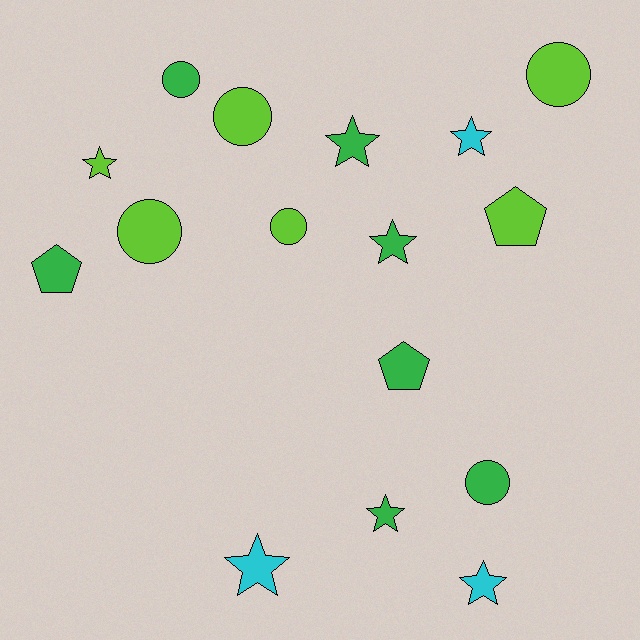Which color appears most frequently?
Green, with 7 objects.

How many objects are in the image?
There are 16 objects.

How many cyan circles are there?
There are no cyan circles.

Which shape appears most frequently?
Star, with 7 objects.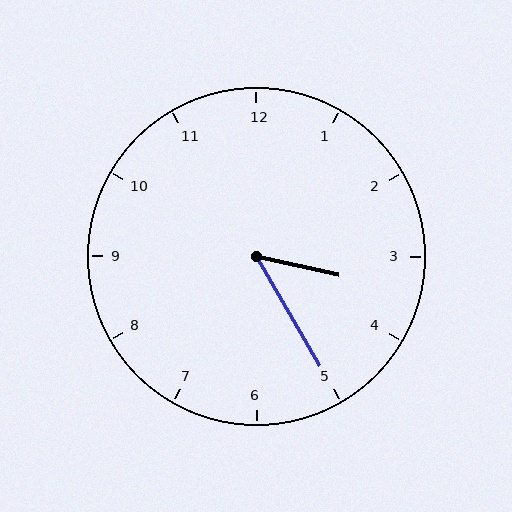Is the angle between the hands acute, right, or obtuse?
It is acute.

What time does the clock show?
3:25.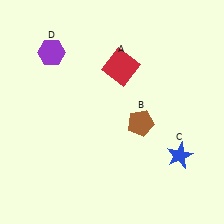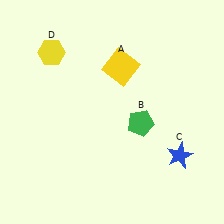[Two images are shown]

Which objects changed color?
A changed from red to yellow. B changed from brown to green. D changed from purple to yellow.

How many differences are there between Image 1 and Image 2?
There are 3 differences between the two images.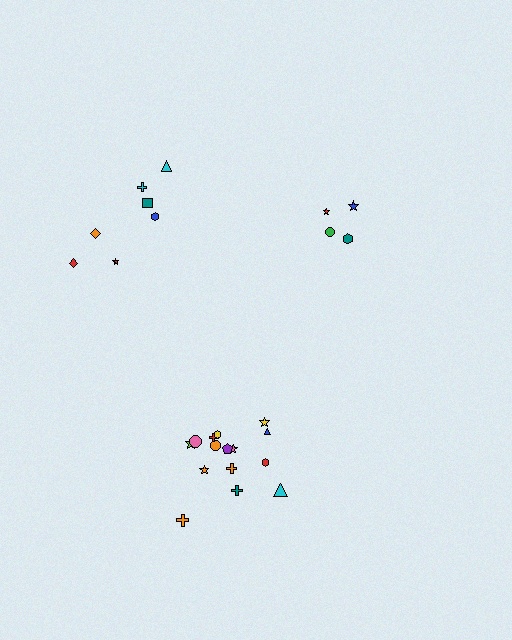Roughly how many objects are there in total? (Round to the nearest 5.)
Roughly 25 objects in total.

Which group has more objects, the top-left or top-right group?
The top-left group.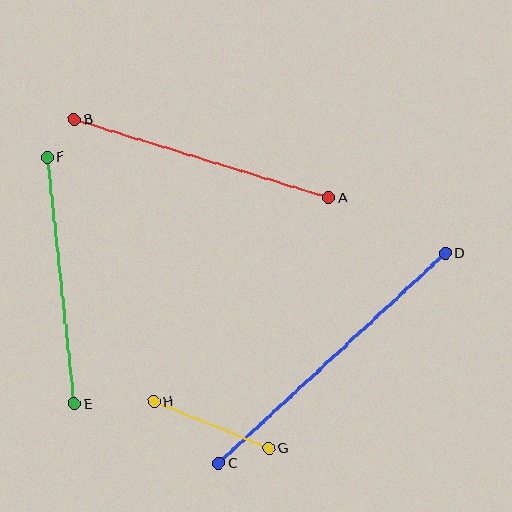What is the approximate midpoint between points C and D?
The midpoint is at approximately (332, 359) pixels.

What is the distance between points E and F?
The distance is approximately 248 pixels.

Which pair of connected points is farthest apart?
Points C and D are farthest apart.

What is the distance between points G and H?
The distance is approximately 124 pixels.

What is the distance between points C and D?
The distance is approximately 309 pixels.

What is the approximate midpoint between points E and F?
The midpoint is at approximately (61, 281) pixels.